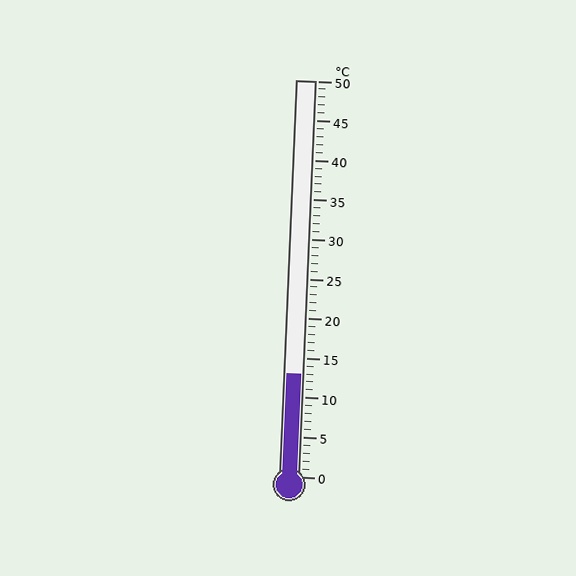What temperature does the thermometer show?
The thermometer shows approximately 13°C.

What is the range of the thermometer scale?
The thermometer scale ranges from 0°C to 50°C.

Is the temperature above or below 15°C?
The temperature is below 15°C.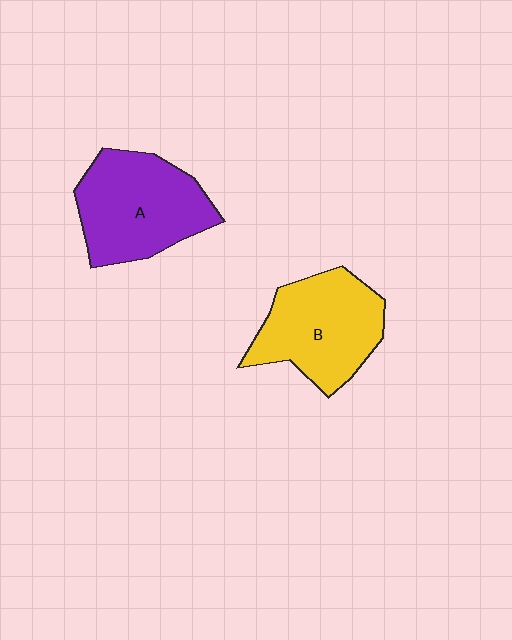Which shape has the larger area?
Shape A (purple).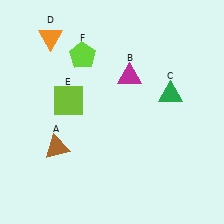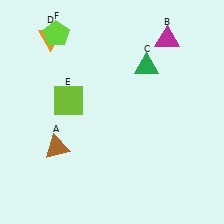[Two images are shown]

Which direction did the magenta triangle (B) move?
The magenta triangle (B) moved right.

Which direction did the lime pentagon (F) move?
The lime pentagon (F) moved left.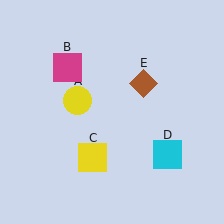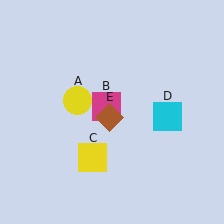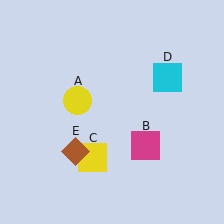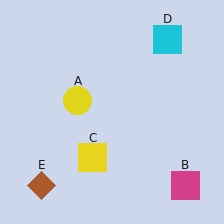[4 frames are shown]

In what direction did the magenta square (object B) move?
The magenta square (object B) moved down and to the right.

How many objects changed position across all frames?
3 objects changed position: magenta square (object B), cyan square (object D), brown diamond (object E).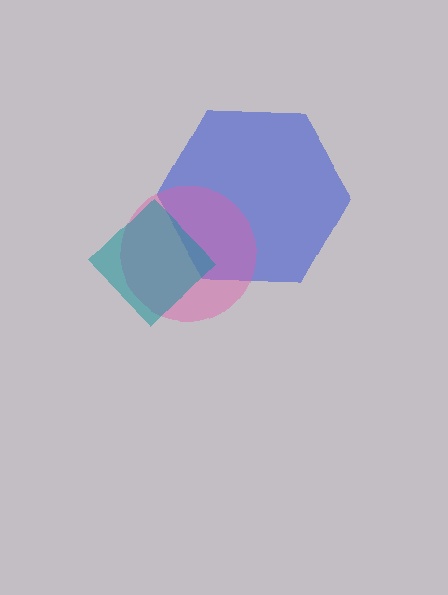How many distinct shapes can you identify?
There are 3 distinct shapes: a blue hexagon, a pink circle, a teal diamond.